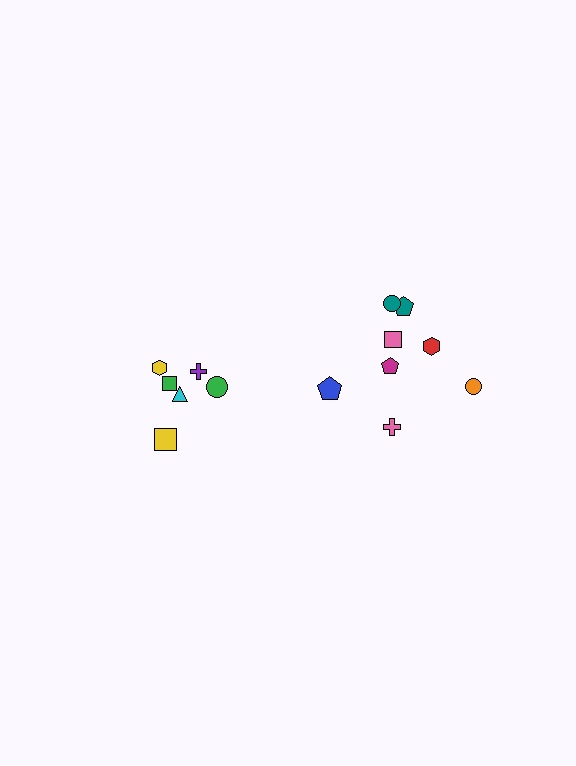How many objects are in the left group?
There are 6 objects.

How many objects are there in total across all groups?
There are 14 objects.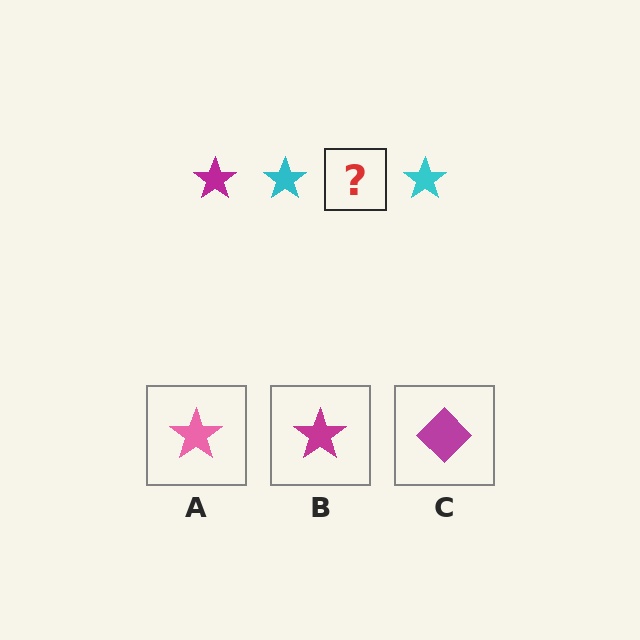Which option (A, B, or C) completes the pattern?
B.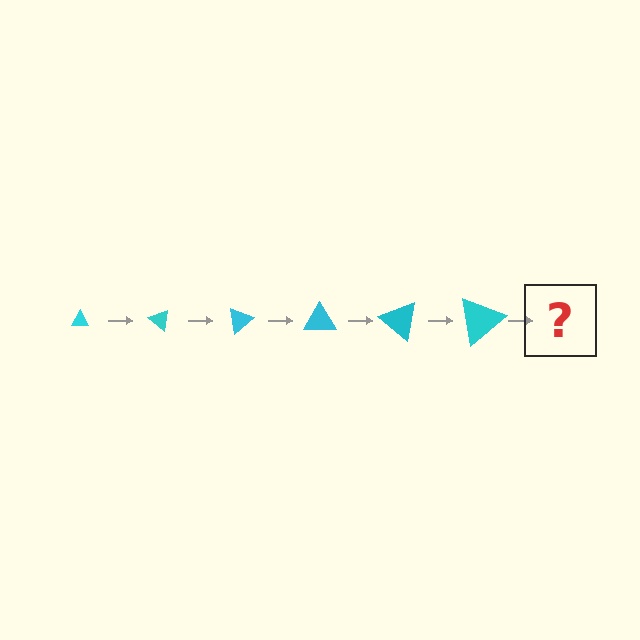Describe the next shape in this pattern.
It should be a triangle, larger than the previous one and rotated 240 degrees from the start.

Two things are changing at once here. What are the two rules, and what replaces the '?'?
The two rules are that the triangle grows larger each step and it rotates 40 degrees each step. The '?' should be a triangle, larger than the previous one and rotated 240 degrees from the start.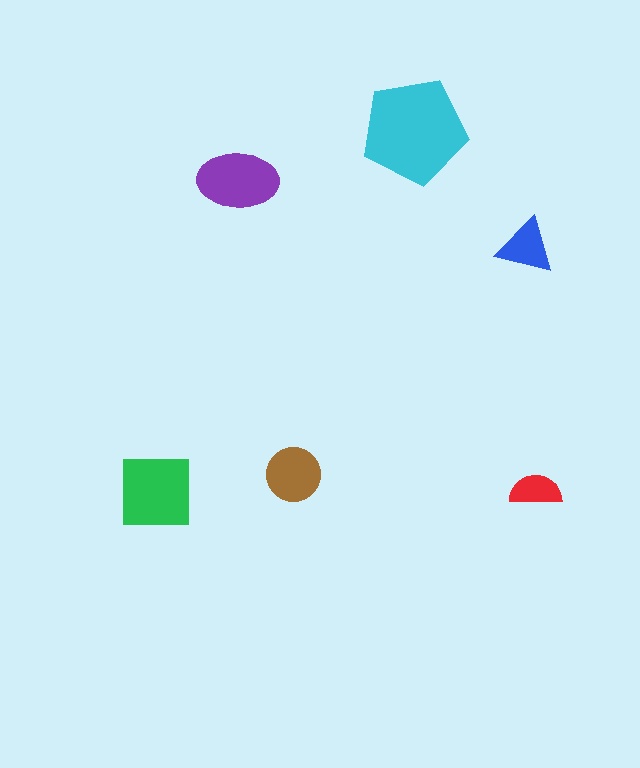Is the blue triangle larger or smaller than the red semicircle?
Larger.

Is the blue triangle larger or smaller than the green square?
Smaller.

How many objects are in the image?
There are 6 objects in the image.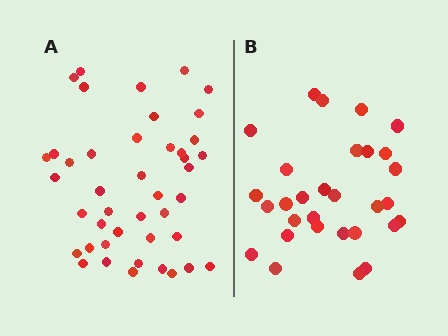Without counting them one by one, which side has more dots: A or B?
Region A (the left region) has more dots.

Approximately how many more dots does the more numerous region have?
Region A has approximately 15 more dots than region B.